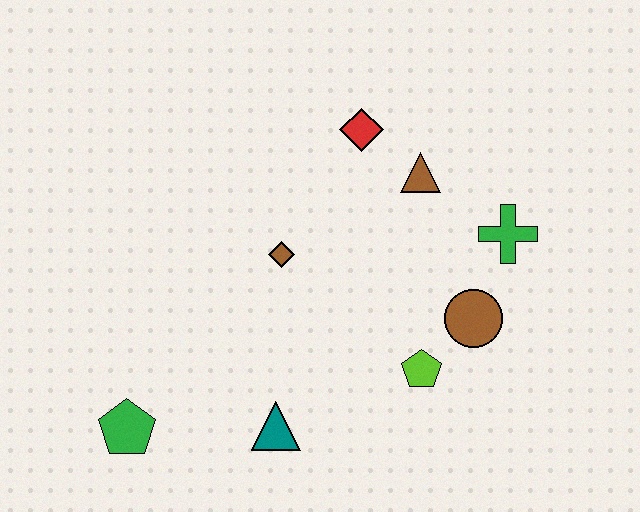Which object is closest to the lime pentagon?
The brown circle is closest to the lime pentagon.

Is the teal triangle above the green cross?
No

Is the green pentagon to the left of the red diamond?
Yes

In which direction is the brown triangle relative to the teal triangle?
The brown triangle is above the teal triangle.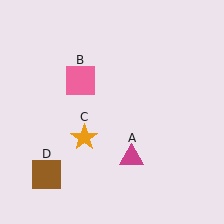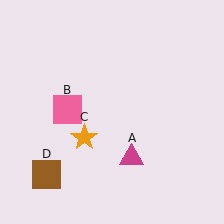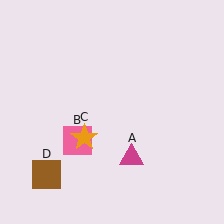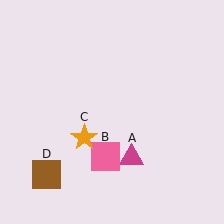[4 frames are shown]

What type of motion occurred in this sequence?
The pink square (object B) rotated counterclockwise around the center of the scene.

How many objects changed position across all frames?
1 object changed position: pink square (object B).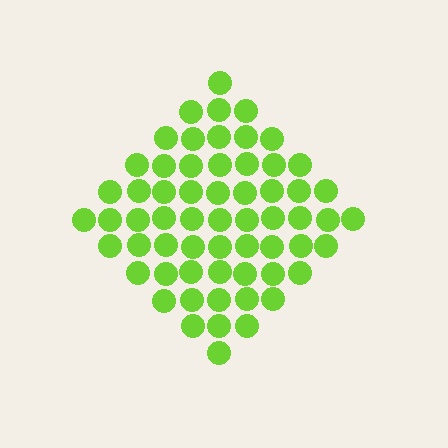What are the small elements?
The small elements are circles.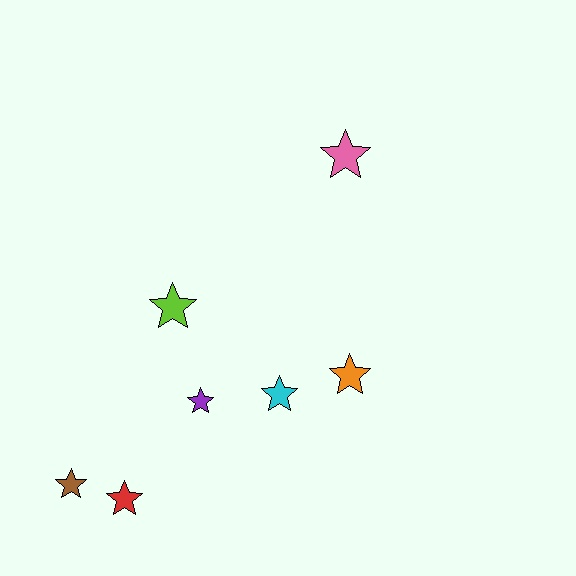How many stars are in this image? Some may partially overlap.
There are 7 stars.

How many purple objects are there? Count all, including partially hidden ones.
There is 1 purple object.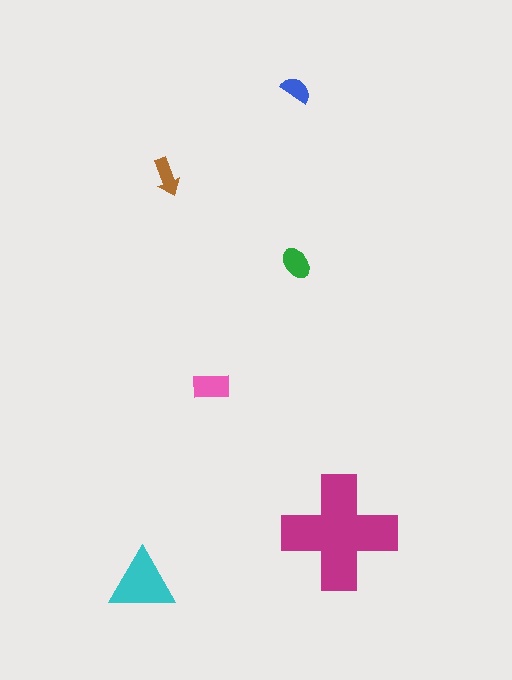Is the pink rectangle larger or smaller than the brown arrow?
Larger.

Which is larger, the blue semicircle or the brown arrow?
The brown arrow.